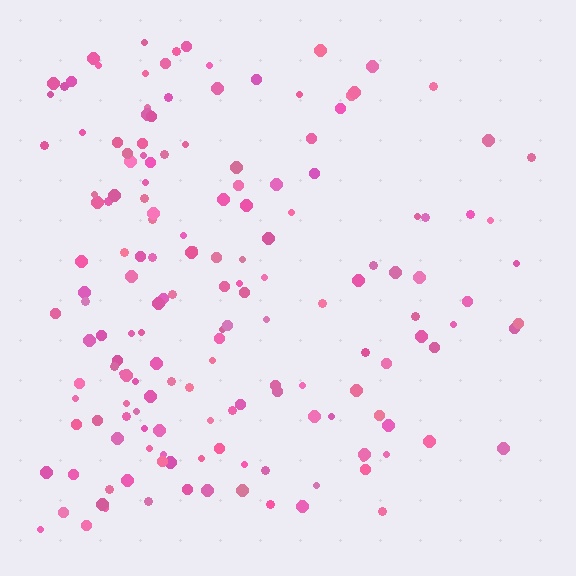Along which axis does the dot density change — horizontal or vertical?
Horizontal.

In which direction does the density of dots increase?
From right to left, with the left side densest.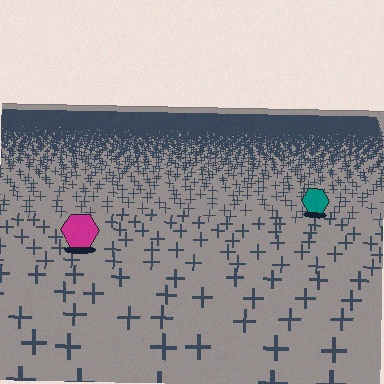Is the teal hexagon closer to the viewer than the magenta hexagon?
No. The magenta hexagon is closer — you can tell from the texture gradient: the ground texture is coarser near it.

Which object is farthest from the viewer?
The teal hexagon is farthest from the viewer. It appears smaller and the ground texture around it is denser.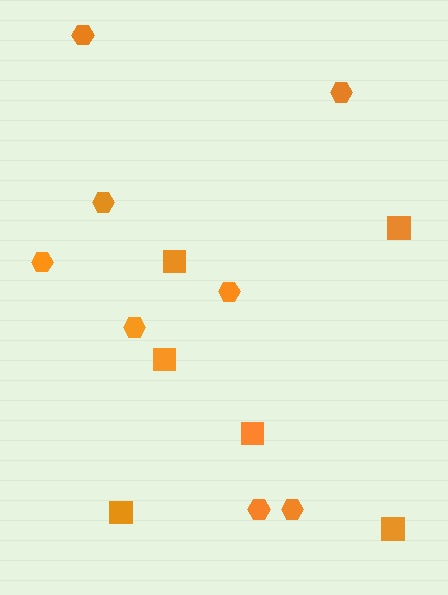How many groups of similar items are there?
There are 2 groups: one group of hexagons (8) and one group of squares (6).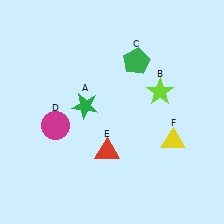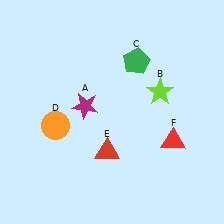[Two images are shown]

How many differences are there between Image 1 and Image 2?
There are 3 differences between the two images.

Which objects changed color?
A changed from green to magenta. D changed from magenta to orange. F changed from yellow to red.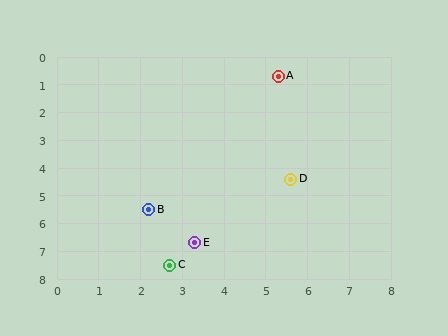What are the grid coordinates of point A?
Point A is at approximately (5.3, 0.7).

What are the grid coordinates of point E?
Point E is at approximately (3.3, 6.7).